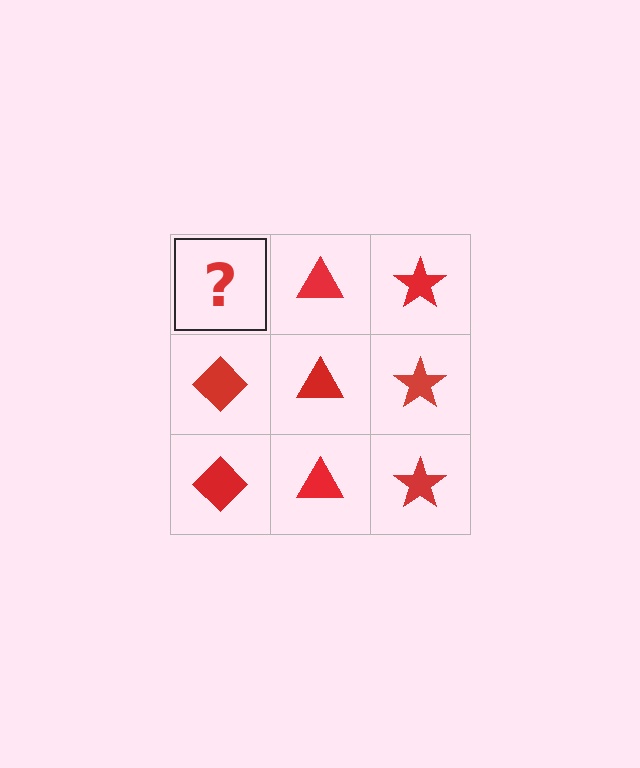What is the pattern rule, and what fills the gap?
The rule is that each column has a consistent shape. The gap should be filled with a red diamond.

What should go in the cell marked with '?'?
The missing cell should contain a red diamond.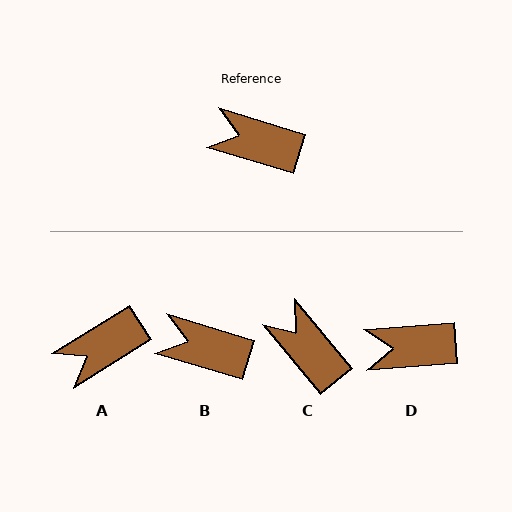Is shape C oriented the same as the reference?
No, it is off by about 34 degrees.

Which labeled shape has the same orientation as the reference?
B.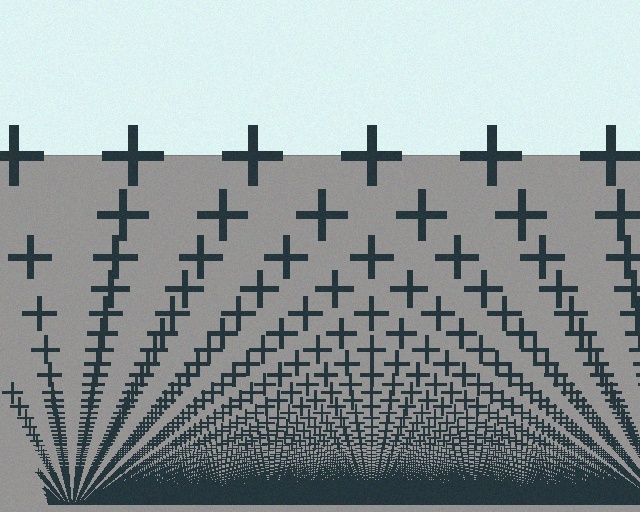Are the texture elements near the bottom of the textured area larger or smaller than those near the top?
Smaller. The gradient is inverted — elements near the bottom are smaller and denser.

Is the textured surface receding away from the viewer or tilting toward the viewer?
The surface appears to tilt toward the viewer. Texture elements get larger and sparser toward the top.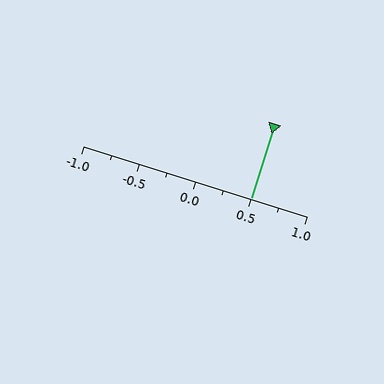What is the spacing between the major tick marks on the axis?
The major ticks are spaced 0.5 apart.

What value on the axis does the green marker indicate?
The marker indicates approximately 0.5.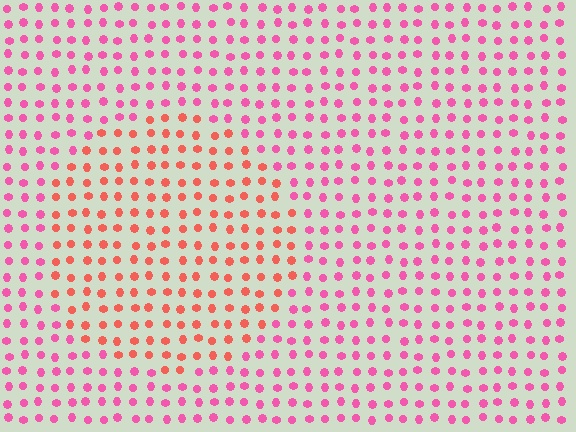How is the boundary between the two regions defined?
The boundary is defined purely by a slight shift in hue (about 36 degrees). Spacing, size, and orientation are identical on both sides.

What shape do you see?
I see a circle.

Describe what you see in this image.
The image is filled with small pink elements in a uniform arrangement. A circle-shaped region is visible where the elements are tinted to a slightly different hue, forming a subtle color boundary.